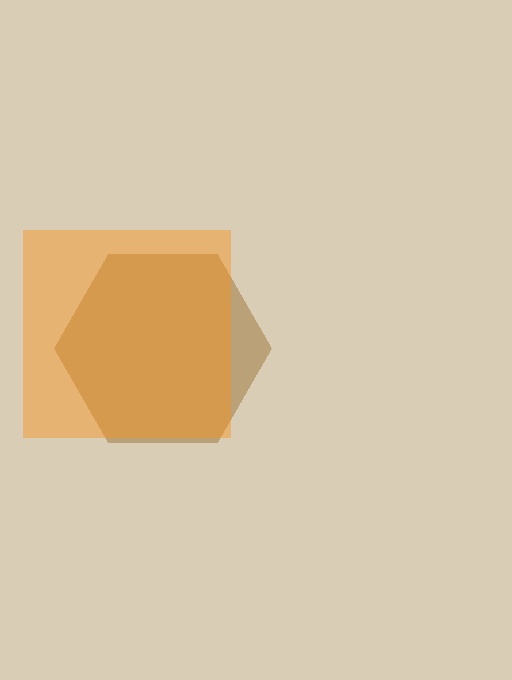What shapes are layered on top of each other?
The layered shapes are: a brown hexagon, an orange square.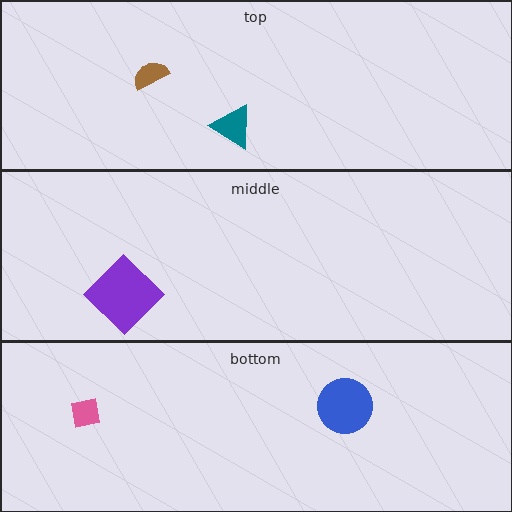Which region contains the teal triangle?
The top region.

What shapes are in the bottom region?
The blue circle, the pink square.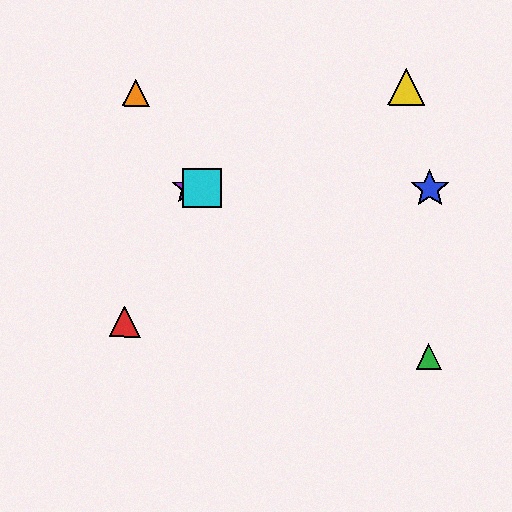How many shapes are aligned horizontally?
3 shapes (the blue star, the purple star, the cyan square) are aligned horizontally.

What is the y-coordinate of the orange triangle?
The orange triangle is at y≈92.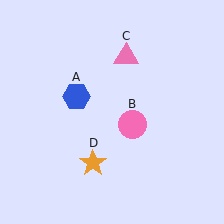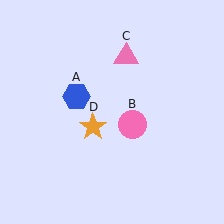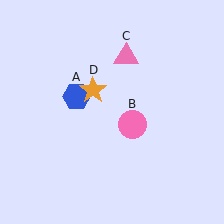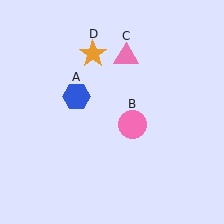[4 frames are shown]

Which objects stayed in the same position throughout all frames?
Blue hexagon (object A) and pink circle (object B) and pink triangle (object C) remained stationary.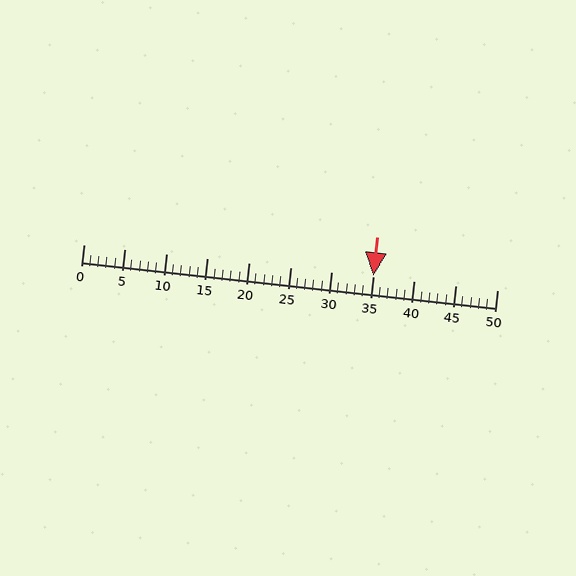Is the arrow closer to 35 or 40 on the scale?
The arrow is closer to 35.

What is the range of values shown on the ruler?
The ruler shows values from 0 to 50.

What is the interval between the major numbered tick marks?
The major tick marks are spaced 5 units apart.